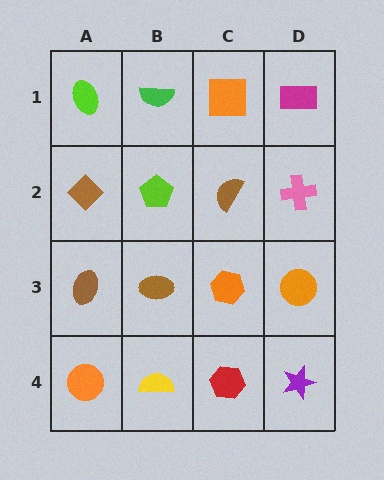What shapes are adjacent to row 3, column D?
A pink cross (row 2, column D), a purple star (row 4, column D), an orange hexagon (row 3, column C).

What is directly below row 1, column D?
A pink cross.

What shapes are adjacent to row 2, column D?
A magenta rectangle (row 1, column D), an orange circle (row 3, column D), a brown semicircle (row 2, column C).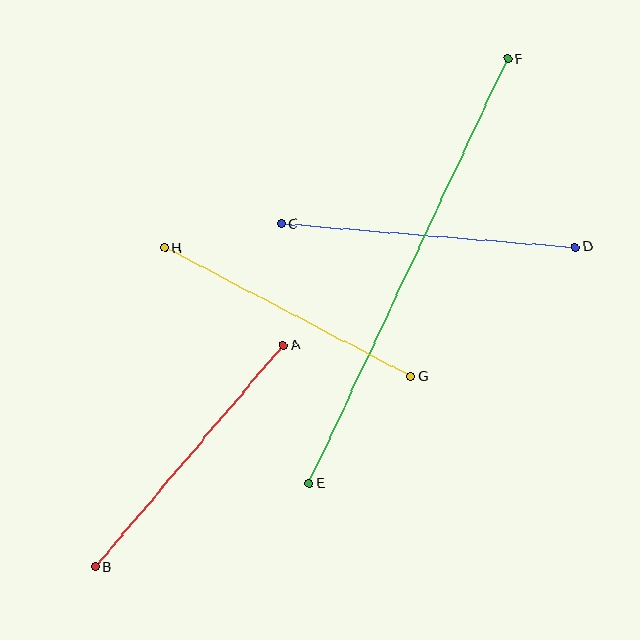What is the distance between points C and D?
The distance is approximately 295 pixels.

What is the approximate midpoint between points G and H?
The midpoint is at approximately (288, 312) pixels.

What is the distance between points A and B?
The distance is approximately 291 pixels.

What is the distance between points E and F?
The distance is approximately 469 pixels.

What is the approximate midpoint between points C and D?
The midpoint is at approximately (428, 235) pixels.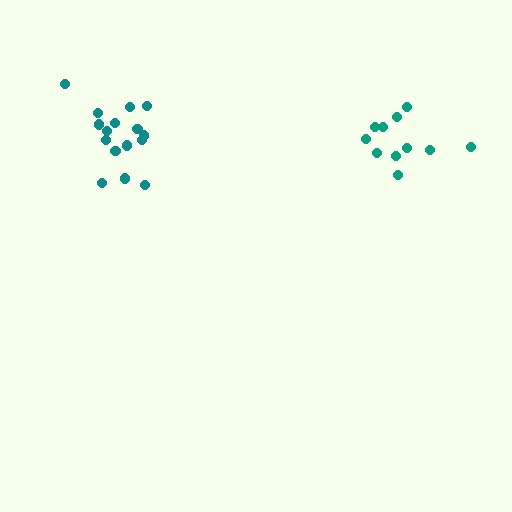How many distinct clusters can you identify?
There are 2 distinct clusters.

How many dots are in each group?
Group 1: 16 dots, Group 2: 11 dots (27 total).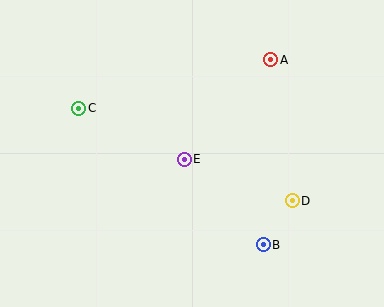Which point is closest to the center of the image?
Point E at (184, 159) is closest to the center.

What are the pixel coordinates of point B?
Point B is at (263, 245).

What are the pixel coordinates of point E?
Point E is at (184, 159).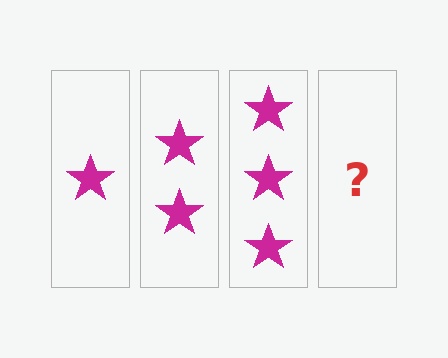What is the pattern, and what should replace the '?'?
The pattern is that each step adds one more star. The '?' should be 4 stars.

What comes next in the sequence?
The next element should be 4 stars.